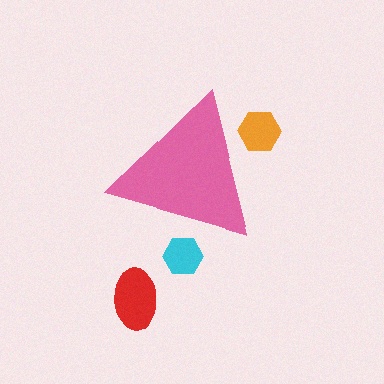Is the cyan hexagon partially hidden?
Yes, the cyan hexagon is partially hidden behind the pink triangle.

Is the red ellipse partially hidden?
No, the red ellipse is fully visible.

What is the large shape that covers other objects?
A pink triangle.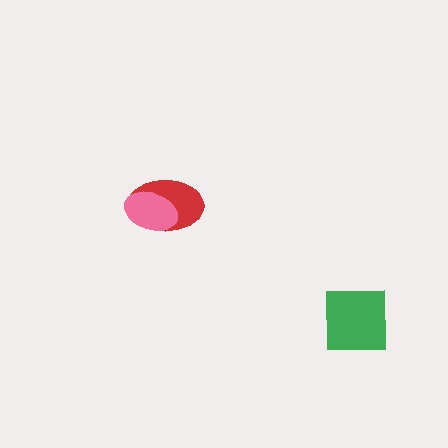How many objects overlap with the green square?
0 objects overlap with the green square.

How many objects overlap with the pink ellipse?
1 object overlaps with the pink ellipse.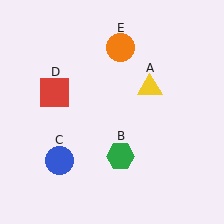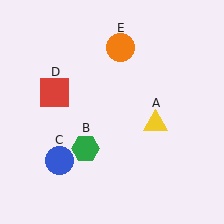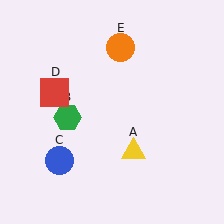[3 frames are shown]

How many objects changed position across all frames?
2 objects changed position: yellow triangle (object A), green hexagon (object B).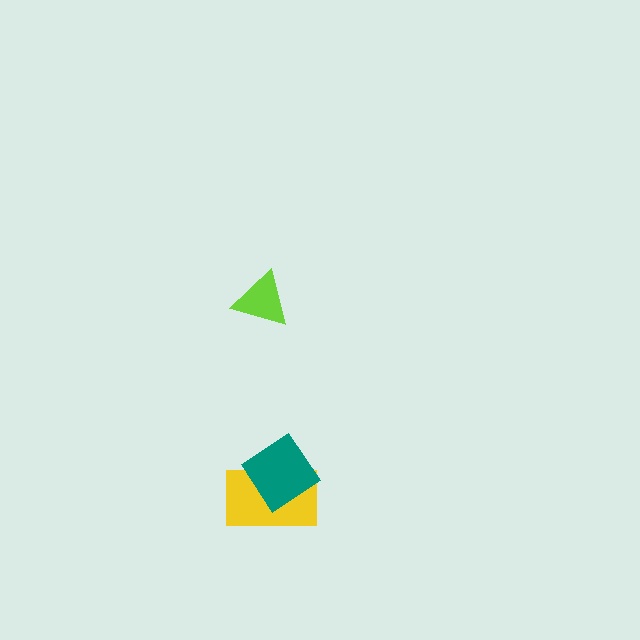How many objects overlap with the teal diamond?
1 object overlaps with the teal diamond.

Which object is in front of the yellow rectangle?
The teal diamond is in front of the yellow rectangle.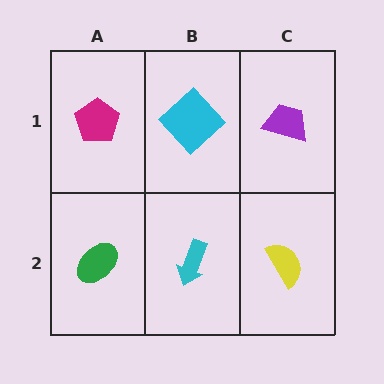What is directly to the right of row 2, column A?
A cyan arrow.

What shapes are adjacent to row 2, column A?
A magenta pentagon (row 1, column A), a cyan arrow (row 2, column B).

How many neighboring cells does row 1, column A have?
2.